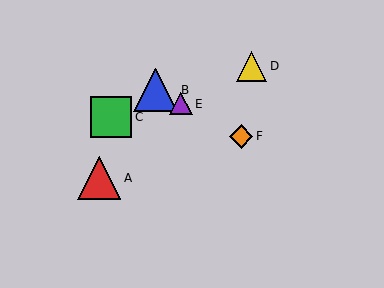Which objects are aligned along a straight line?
Objects B, E, F are aligned along a straight line.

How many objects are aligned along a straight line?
3 objects (B, E, F) are aligned along a straight line.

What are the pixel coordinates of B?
Object B is at (156, 90).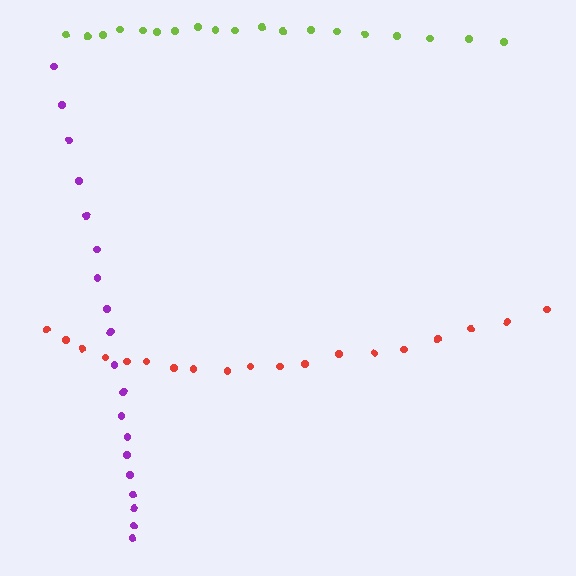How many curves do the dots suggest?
There are 3 distinct paths.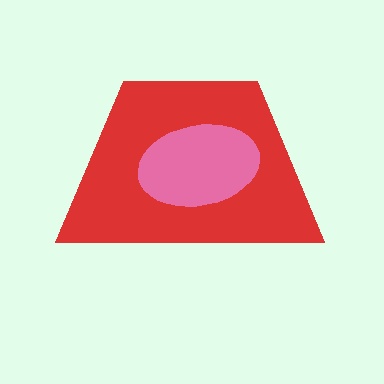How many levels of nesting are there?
2.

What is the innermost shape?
The pink ellipse.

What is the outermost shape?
The red trapezoid.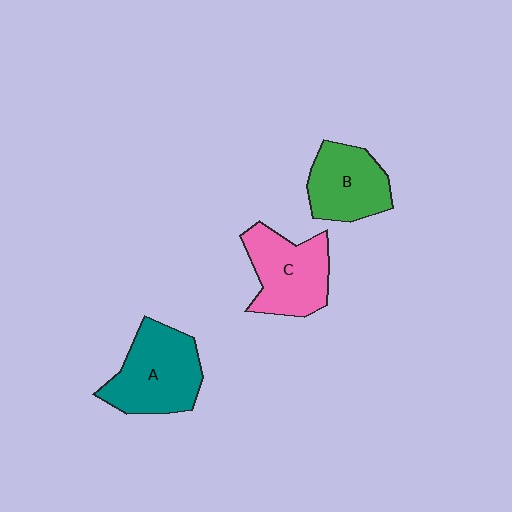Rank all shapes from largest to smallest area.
From largest to smallest: A (teal), C (pink), B (green).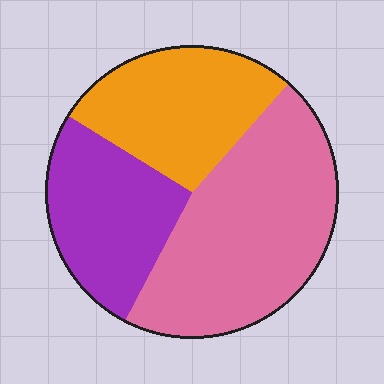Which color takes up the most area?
Pink, at roughly 45%.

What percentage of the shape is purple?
Purple takes up between a quarter and a half of the shape.